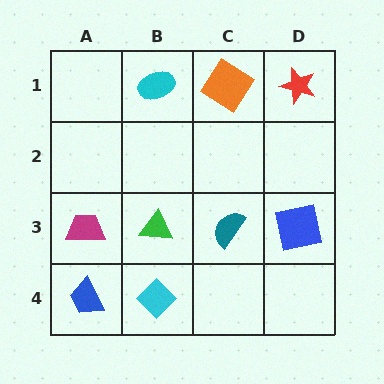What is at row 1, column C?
An orange diamond.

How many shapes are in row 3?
4 shapes.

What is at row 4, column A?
A blue trapezoid.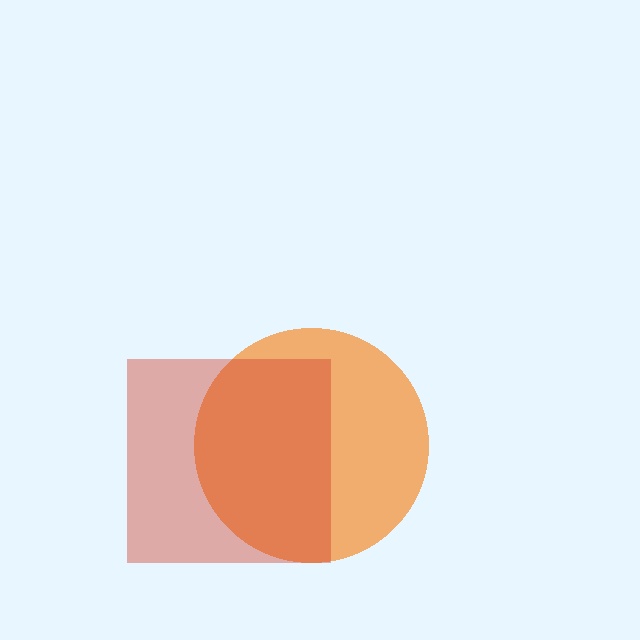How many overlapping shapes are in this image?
There are 2 overlapping shapes in the image.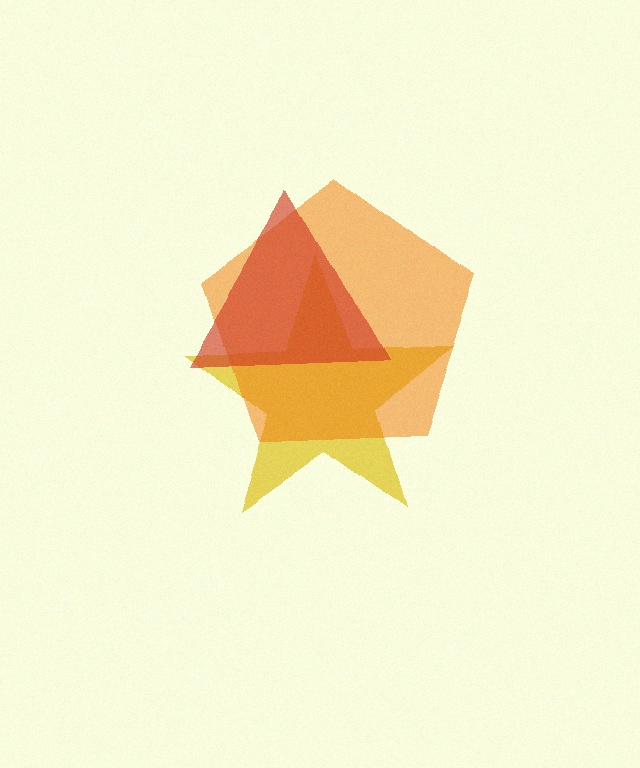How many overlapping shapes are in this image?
There are 3 overlapping shapes in the image.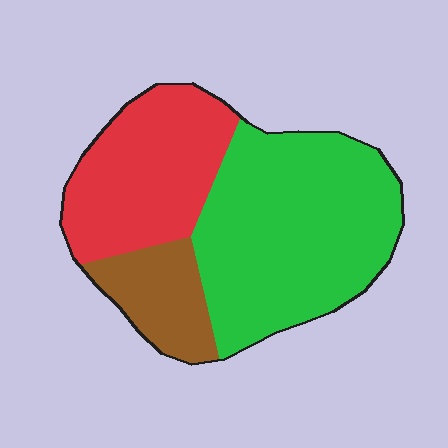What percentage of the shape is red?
Red covers about 30% of the shape.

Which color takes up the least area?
Brown, at roughly 15%.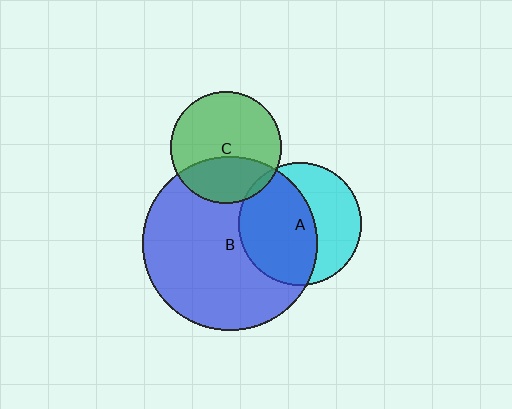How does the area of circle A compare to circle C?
Approximately 1.2 times.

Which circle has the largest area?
Circle B (blue).